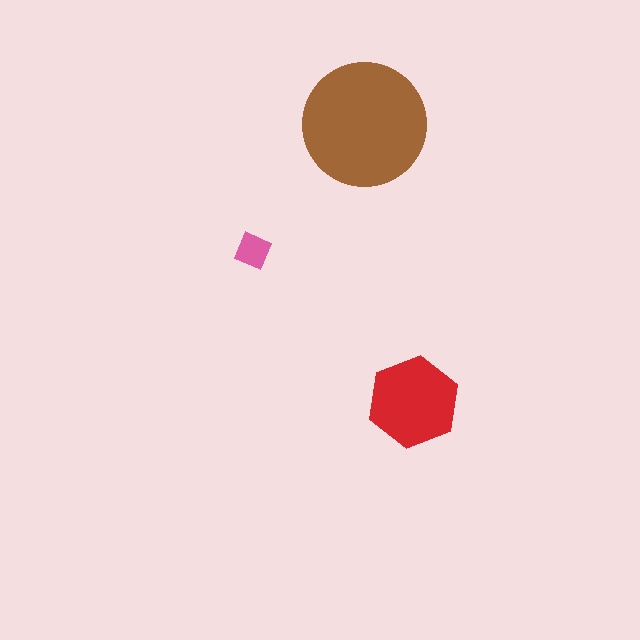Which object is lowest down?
The red hexagon is bottommost.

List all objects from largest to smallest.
The brown circle, the red hexagon, the pink diamond.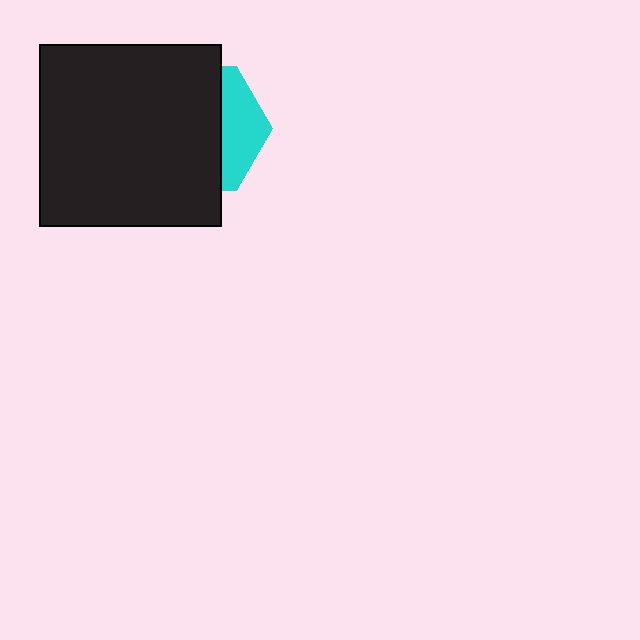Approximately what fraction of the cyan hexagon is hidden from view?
Roughly 69% of the cyan hexagon is hidden behind the black square.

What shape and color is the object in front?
The object in front is a black square.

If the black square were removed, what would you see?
You would see the complete cyan hexagon.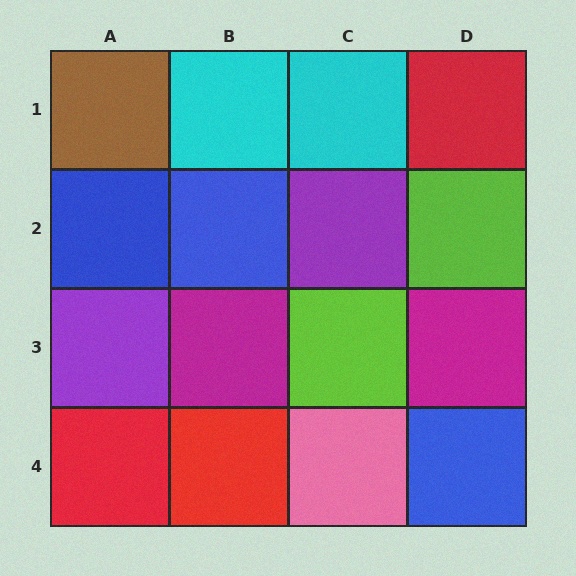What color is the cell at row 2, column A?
Blue.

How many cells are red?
3 cells are red.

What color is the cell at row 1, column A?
Brown.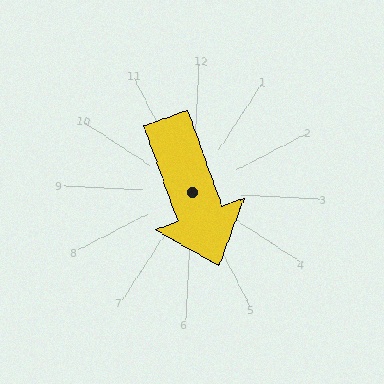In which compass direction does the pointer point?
Southeast.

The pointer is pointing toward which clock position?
Roughly 5 o'clock.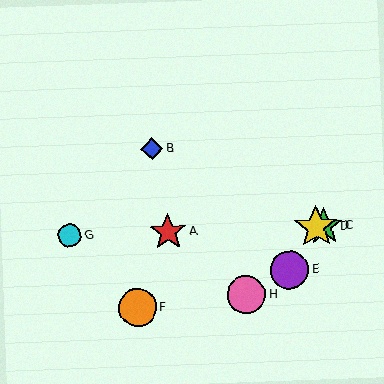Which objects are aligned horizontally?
Objects A, C, D, G are aligned horizontally.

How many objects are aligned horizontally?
4 objects (A, C, D, G) are aligned horizontally.